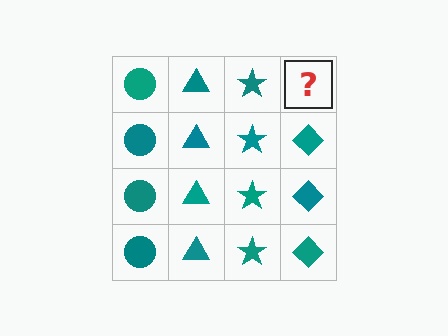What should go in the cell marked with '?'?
The missing cell should contain a teal diamond.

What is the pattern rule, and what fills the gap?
The rule is that each column has a consistent shape. The gap should be filled with a teal diamond.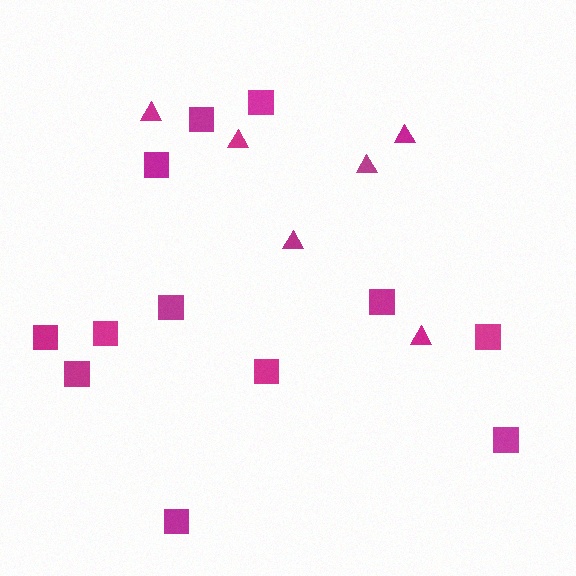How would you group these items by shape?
There are 2 groups: one group of triangles (6) and one group of squares (12).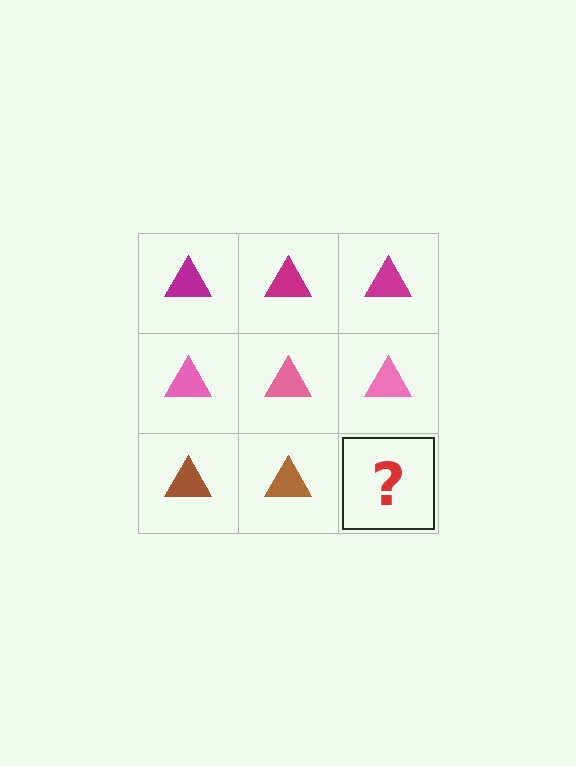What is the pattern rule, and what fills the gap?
The rule is that each row has a consistent color. The gap should be filled with a brown triangle.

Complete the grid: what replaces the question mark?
The question mark should be replaced with a brown triangle.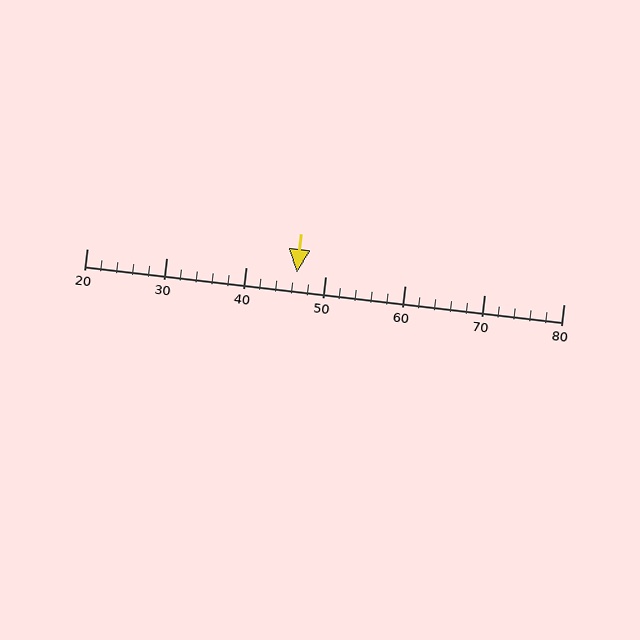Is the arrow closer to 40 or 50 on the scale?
The arrow is closer to 50.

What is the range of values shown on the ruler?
The ruler shows values from 20 to 80.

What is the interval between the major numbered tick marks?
The major tick marks are spaced 10 units apart.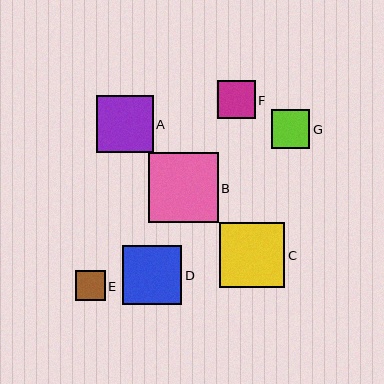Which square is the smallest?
Square E is the smallest with a size of approximately 30 pixels.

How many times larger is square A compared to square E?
Square A is approximately 1.9 times the size of square E.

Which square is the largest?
Square B is the largest with a size of approximately 70 pixels.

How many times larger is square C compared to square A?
Square C is approximately 1.2 times the size of square A.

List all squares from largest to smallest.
From largest to smallest: B, C, D, A, G, F, E.